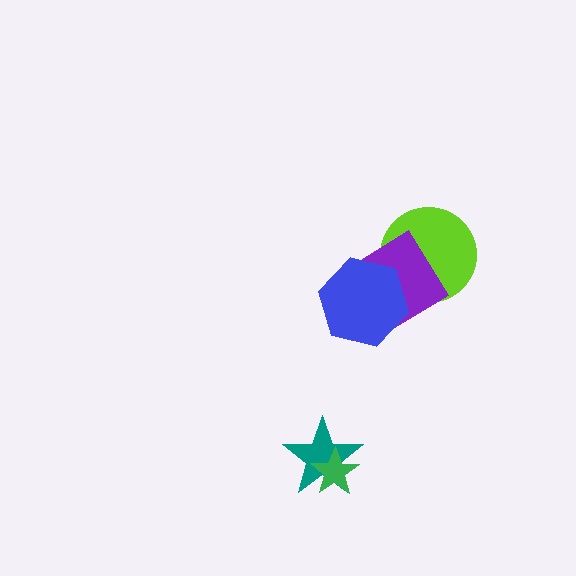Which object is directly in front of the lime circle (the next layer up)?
The purple diamond is directly in front of the lime circle.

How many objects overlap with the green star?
1 object overlaps with the green star.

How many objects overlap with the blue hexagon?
2 objects overlap with the blue hexagon.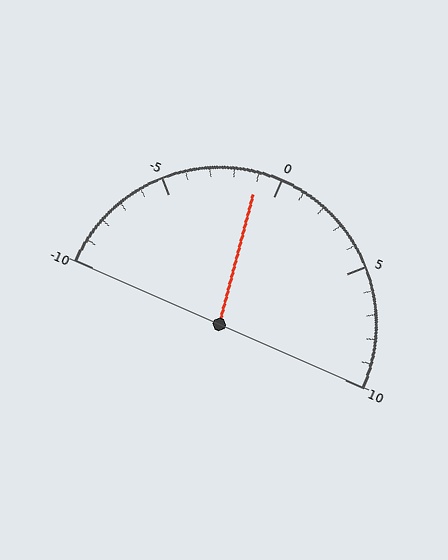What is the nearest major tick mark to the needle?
The nearest major tick mark is 0.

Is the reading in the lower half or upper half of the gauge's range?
The reading is in the lower half of the range (-10 to 10).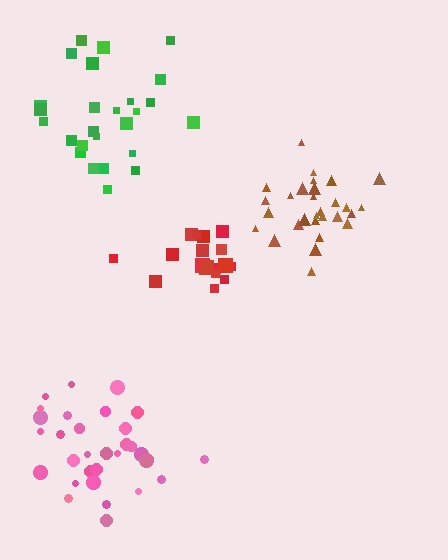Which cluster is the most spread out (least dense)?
Pink.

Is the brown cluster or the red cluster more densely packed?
Brown.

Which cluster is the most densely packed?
Brown.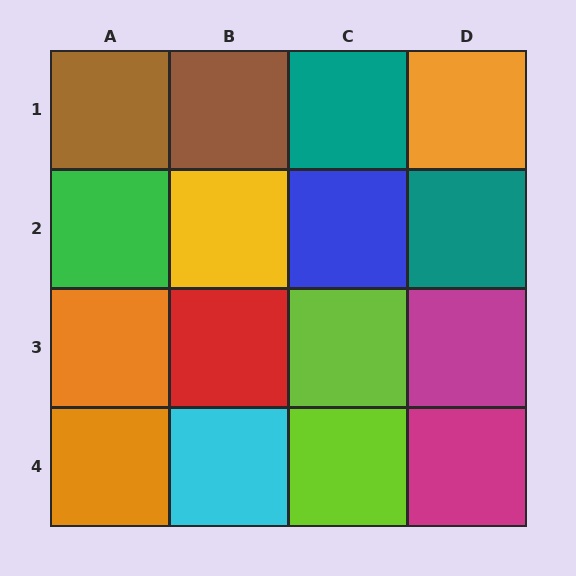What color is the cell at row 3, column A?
Orange.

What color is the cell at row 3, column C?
Lime.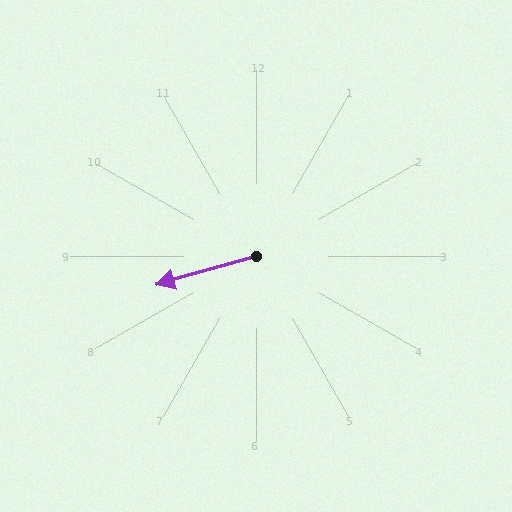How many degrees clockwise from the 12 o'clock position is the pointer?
Approximately 254 degrees.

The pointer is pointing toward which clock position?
Roughly 8 o'clock.